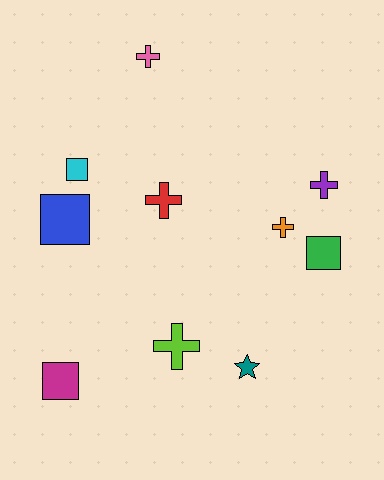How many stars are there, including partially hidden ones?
There is 1 star.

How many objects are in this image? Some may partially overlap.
There are 10 objects.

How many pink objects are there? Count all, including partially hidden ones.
There is 1 pink object.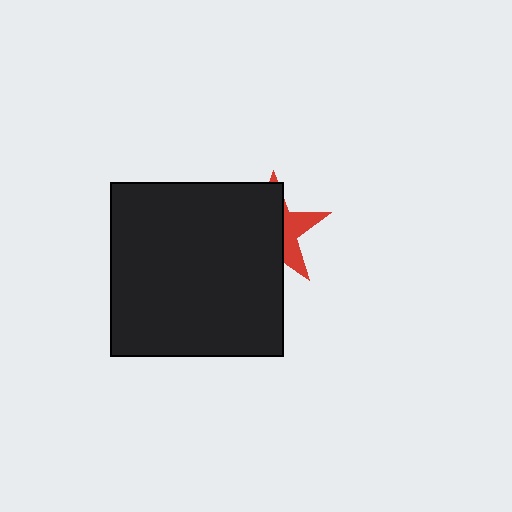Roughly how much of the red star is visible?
A small part of it is visible (roughly 35%).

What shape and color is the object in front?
The object in front is a black square.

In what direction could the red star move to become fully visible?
The red star could move right. That would shift it out from behind the black square entirely.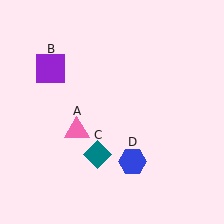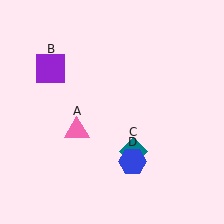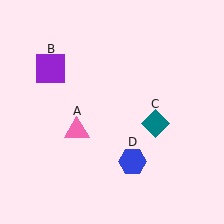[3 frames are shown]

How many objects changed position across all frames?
1 object changed position: teal diamond (object C).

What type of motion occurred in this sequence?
The teal diamond (object C) rotated counterclockwise around the center of the scene.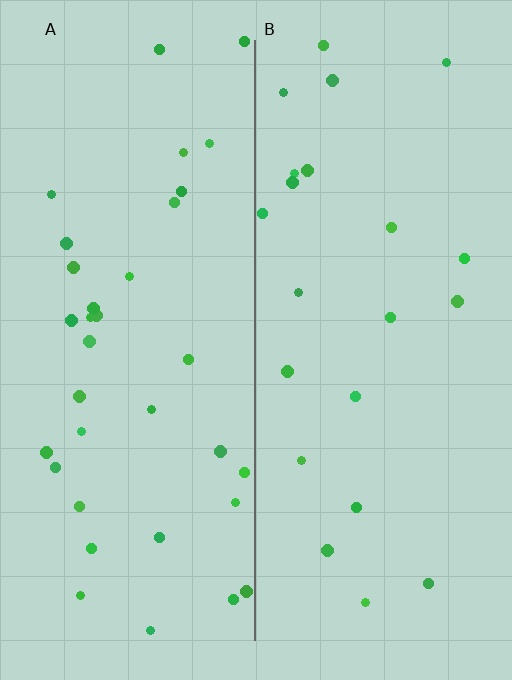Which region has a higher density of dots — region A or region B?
A (the left).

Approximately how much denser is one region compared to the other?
Approximately 1.6× — region A over region B.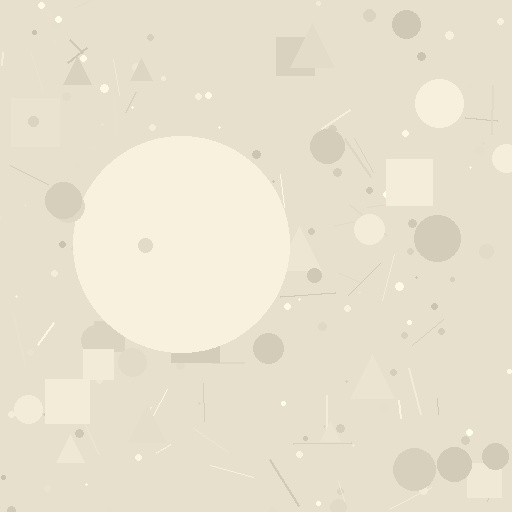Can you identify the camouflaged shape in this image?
The camouflaged shape is a circle.